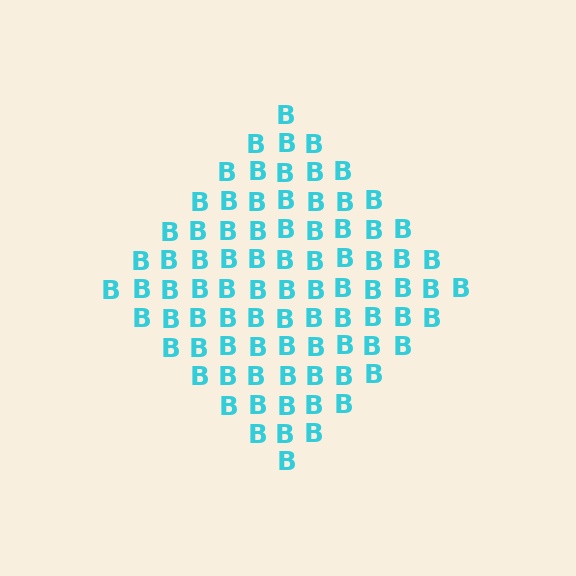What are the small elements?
The small elements are letter B's.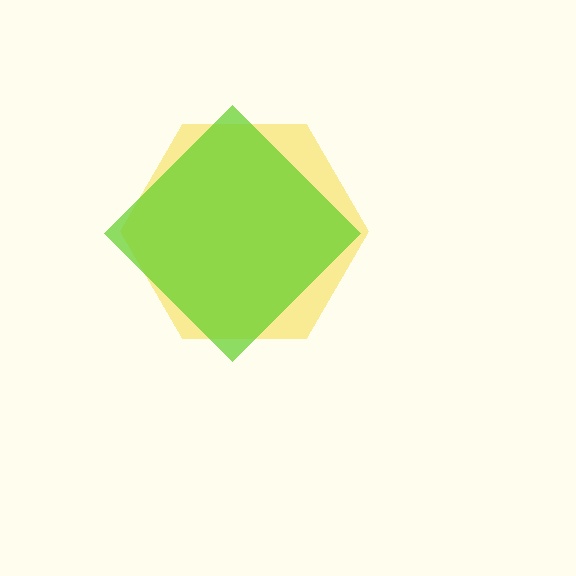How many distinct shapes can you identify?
There are 2 distinct shapes: a yellow hexagon, a lime diamond.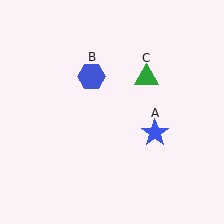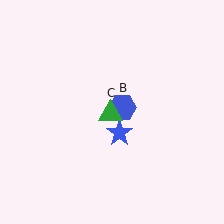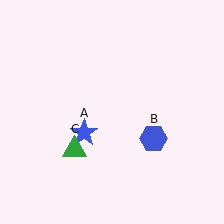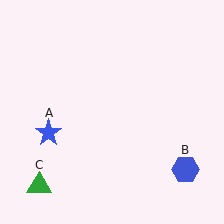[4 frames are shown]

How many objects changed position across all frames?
3 objects changed position: blue star (object A), blue hexagon (object B), green triangle (object C).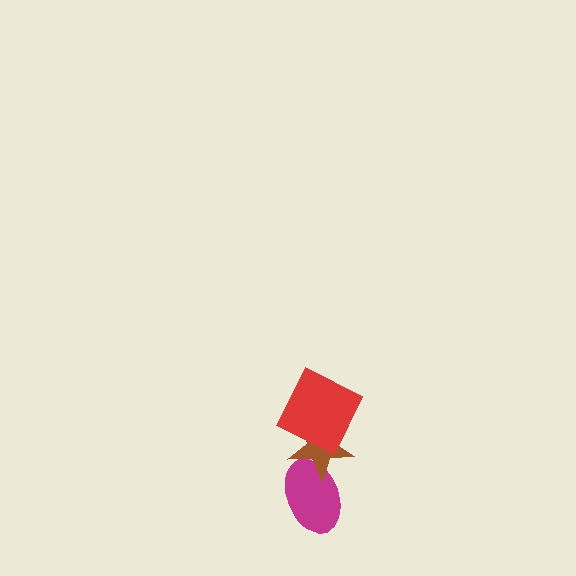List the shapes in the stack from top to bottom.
From top to bottom: the red square, the brown star, the magenta ellipse.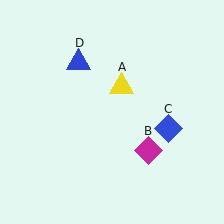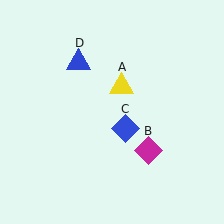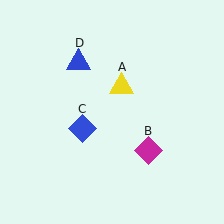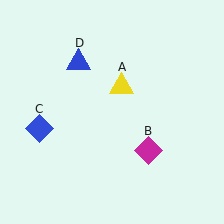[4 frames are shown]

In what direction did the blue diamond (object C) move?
The blue diamond (object C) moved left.